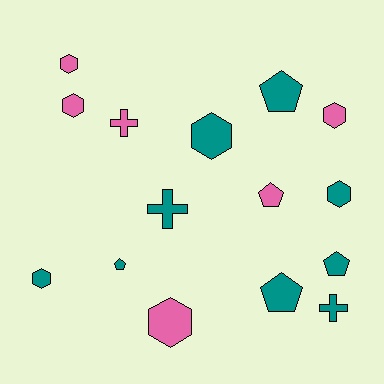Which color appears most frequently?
Teal, with 9 objects.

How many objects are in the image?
There are 15 objects.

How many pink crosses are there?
There is 1 pink cross.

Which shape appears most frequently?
Hexagon, with 7 objects.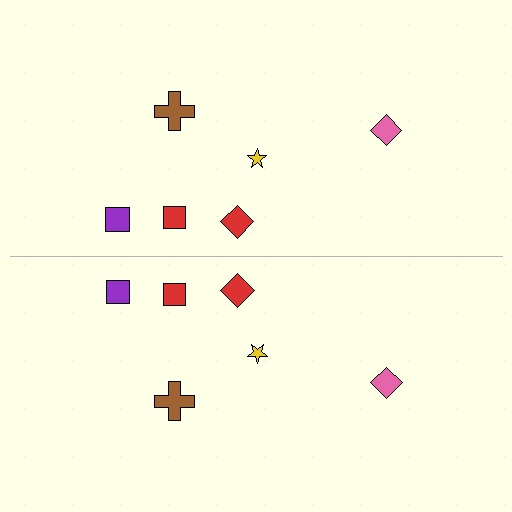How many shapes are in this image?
There are 12 shapes in this image.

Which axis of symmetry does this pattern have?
The pattern has a horizontal axis of symmetry running through the center of the image.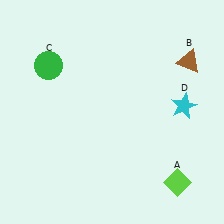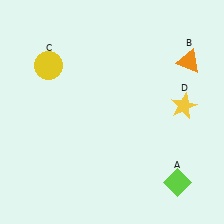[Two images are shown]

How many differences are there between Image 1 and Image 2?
There are 3 differences between the two images.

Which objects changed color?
B changed from brown to orange. C changed from green to yellow. D changed from cyan to yellow.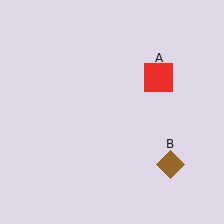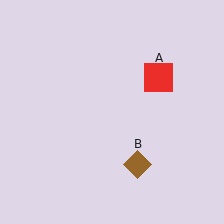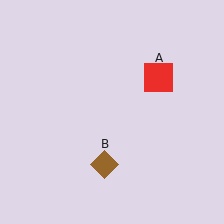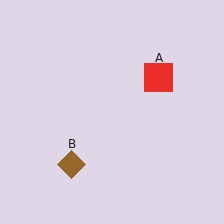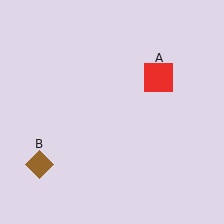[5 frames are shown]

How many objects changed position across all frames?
1 object changed position: brown diamond (object B).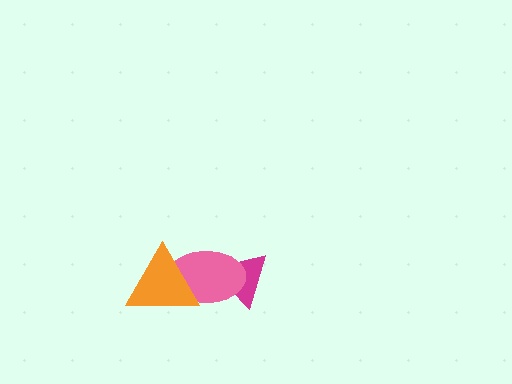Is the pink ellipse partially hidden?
Yes, it is partially covered by another shape.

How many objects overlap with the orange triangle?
1 object overlaps with the orange triangle.